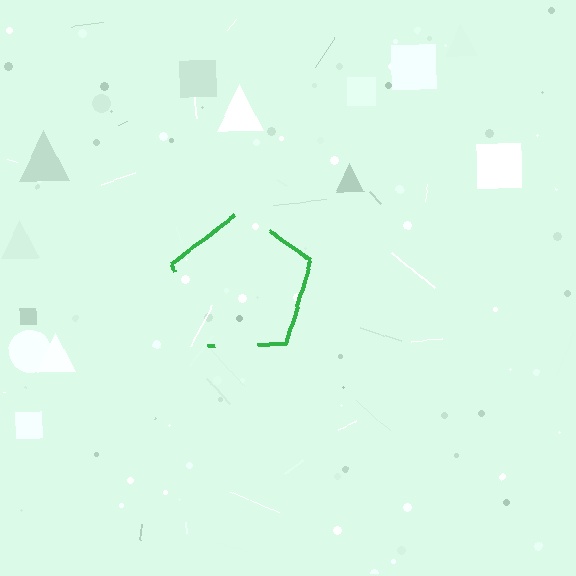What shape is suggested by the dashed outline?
The dashed outline suggests a pentagon.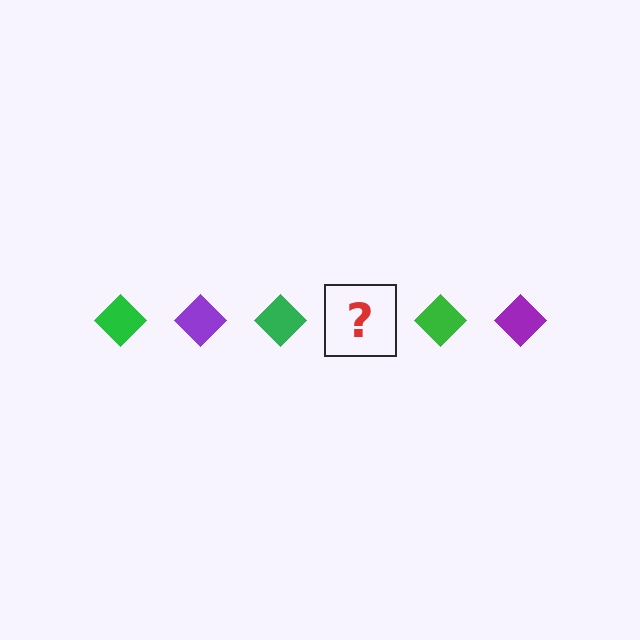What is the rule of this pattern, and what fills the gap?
The rule is that the pattern cycles through green, purple diamonds. The gap should be filled with a purple diamond.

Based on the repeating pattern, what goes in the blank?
The blank should be a purple diamond.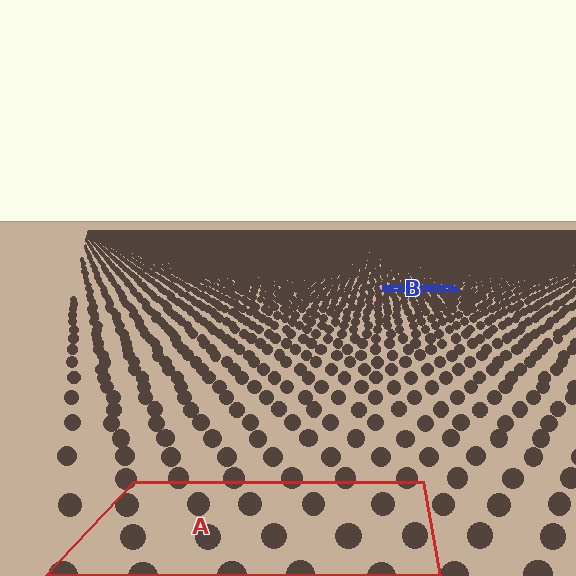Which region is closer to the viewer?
Region A is closer. The texture elements there are larger and more spread out.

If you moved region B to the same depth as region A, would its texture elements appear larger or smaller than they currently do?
They would appear larger. At a closer depth, the same texture elements are projected at a bigger on-screen size.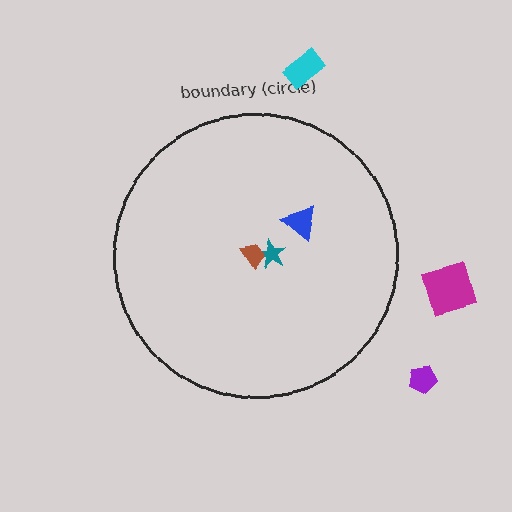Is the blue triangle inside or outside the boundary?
Inside.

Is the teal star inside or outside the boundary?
Inside.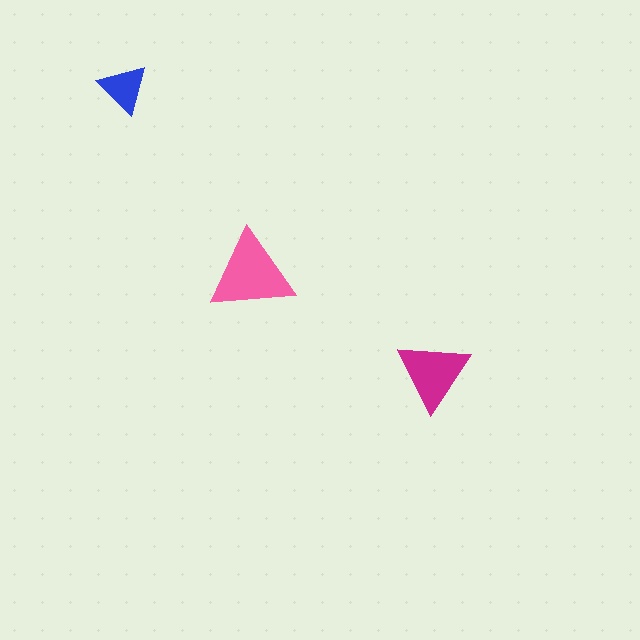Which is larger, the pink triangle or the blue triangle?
The pink one.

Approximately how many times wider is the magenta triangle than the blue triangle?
About 1.5 times wider.